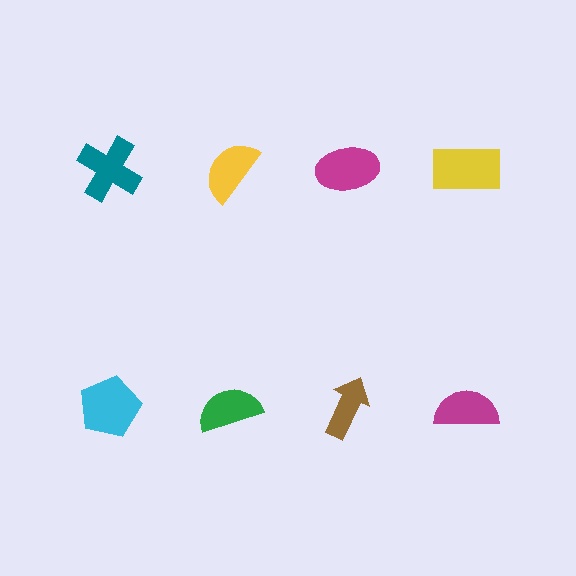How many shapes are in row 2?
4 shapes.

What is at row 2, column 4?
A magenta semicircle.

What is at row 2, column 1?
A cyan pentagon.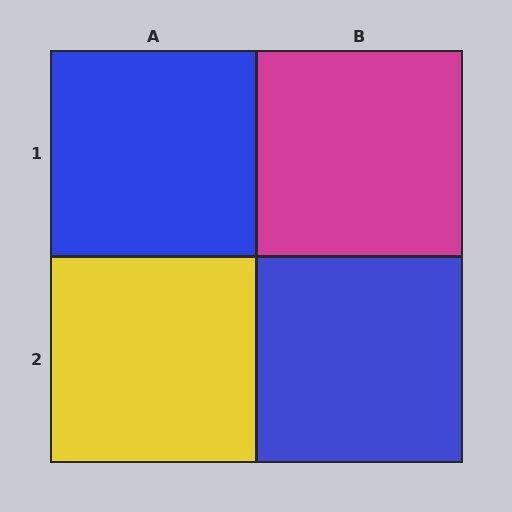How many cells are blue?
2 cells are blue.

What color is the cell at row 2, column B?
Blue.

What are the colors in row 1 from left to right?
Blue, magenta.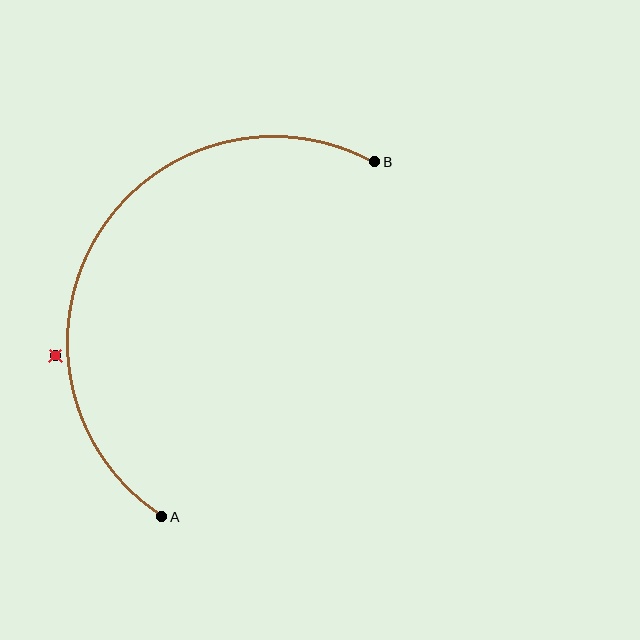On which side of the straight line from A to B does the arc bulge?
The arc bulges to the left of the straight line connecting A and B.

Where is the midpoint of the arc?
The arc midpoint is the point on the curve farthest from the straight line joining A and B. It sits to the left of that line.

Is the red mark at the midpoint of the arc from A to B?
No — the red mark does not lie on the arc at all. It sits slightly outside the curve.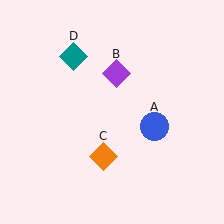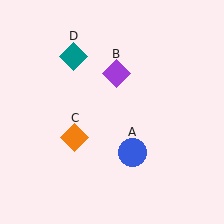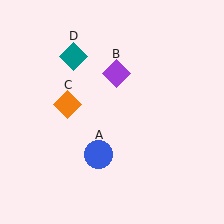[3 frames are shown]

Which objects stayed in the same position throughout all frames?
Purple diamond (object B) and teal diamond (object D) remained stationary.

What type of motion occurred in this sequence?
The blue circle (object A), orange diamond (object C) rotated clockwise around the center of the scene.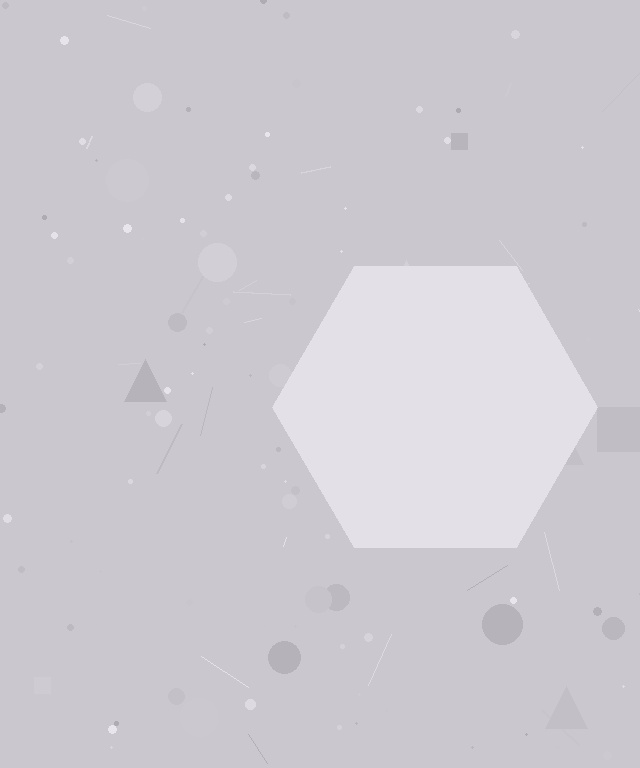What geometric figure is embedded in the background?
A hexagon is embedded in the background.